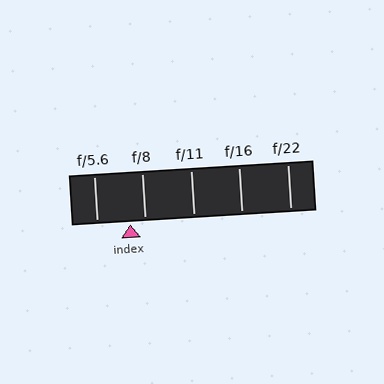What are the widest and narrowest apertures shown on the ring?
The widest aperture shown is f/5.6 and the narrowest is f/22.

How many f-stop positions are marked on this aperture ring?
There are 5 f-stop positions marked.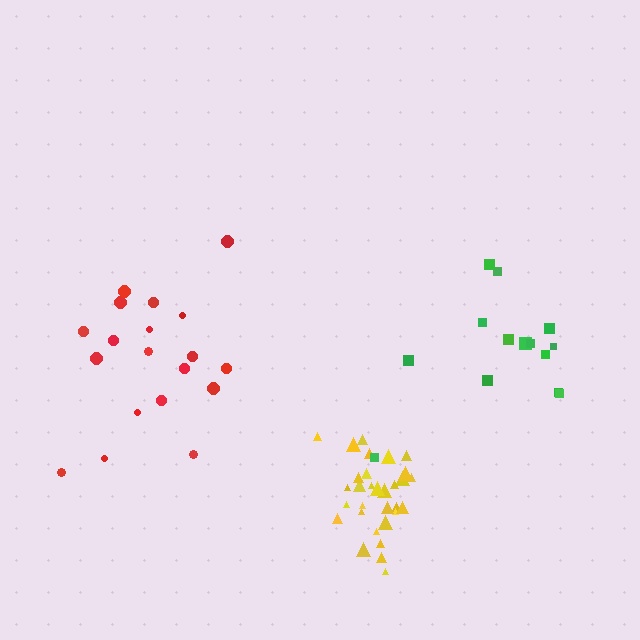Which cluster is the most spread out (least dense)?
Red.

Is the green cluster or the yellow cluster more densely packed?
Yellow.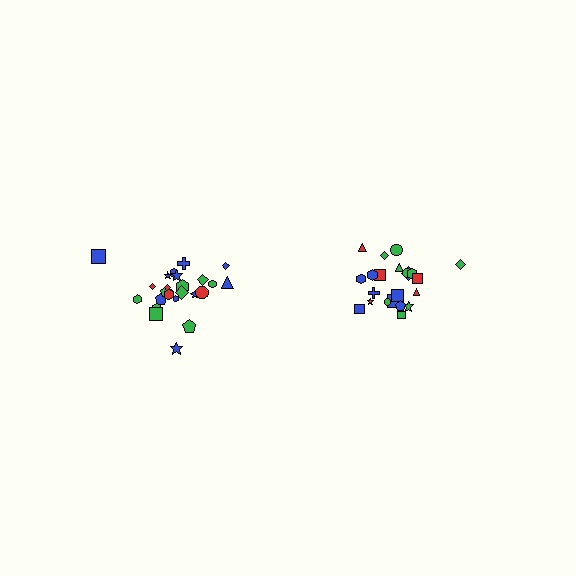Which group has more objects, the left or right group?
The left group.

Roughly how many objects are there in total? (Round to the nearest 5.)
Roughly 45 objects in total.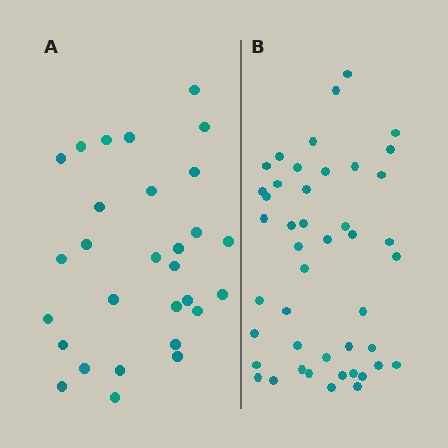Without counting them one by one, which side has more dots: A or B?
Region B (the right region) has more dots.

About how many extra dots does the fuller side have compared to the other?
Region B has approximately 15 more dots than region A.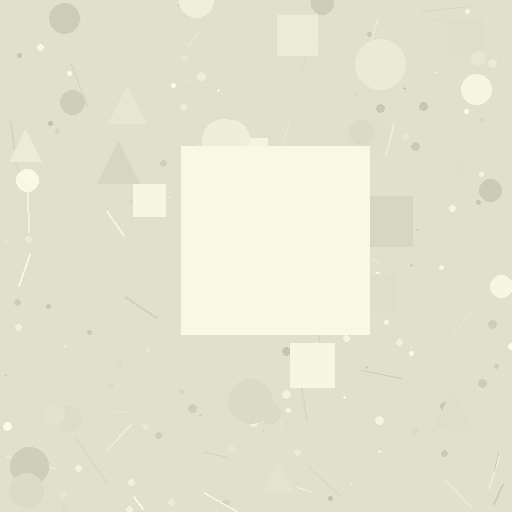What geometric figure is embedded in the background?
A square is embedded in the background.